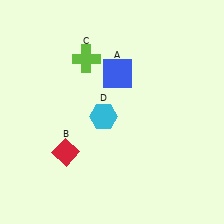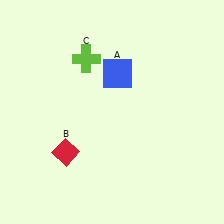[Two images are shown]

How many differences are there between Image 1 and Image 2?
There is 1 difference between the two images.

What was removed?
The cyan hexagon (D) was removed in Image 2.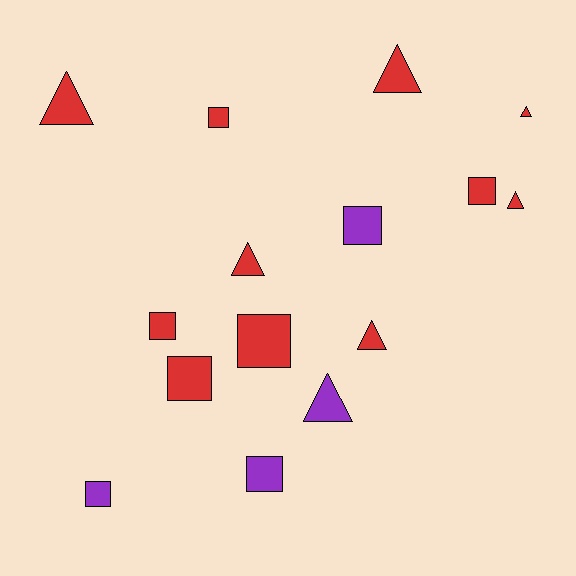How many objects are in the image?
There are 15 objects.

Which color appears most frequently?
Red, with 11 objects.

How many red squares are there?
There are 5 red squares.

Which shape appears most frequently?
Square, with 8 objects.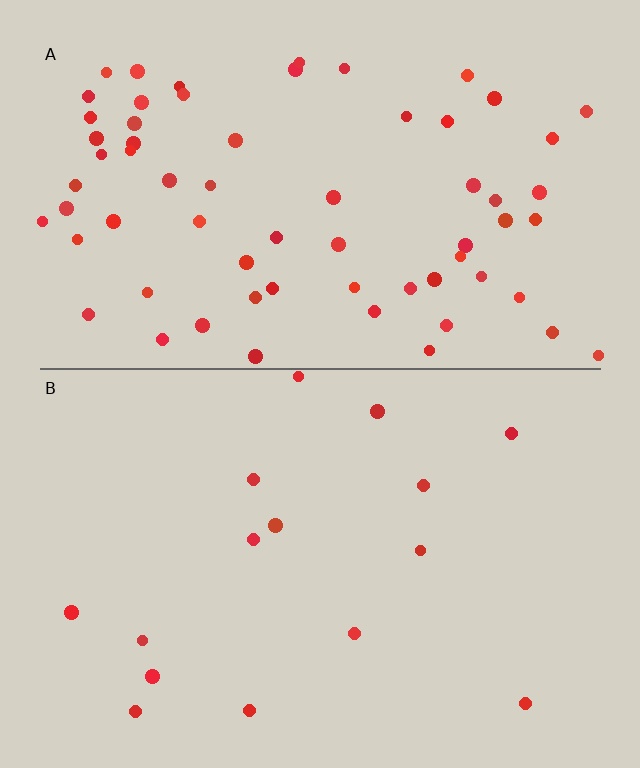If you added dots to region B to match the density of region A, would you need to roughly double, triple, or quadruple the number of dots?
Approximately quadruple.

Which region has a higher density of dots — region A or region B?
A (the top).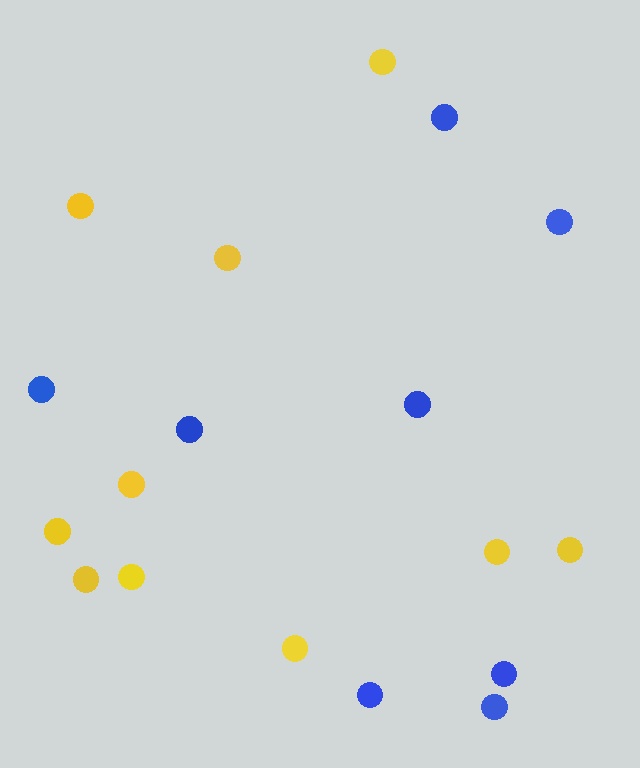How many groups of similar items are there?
There are 2 groups: one group of yellow circles (10) and one group of blue circles (8).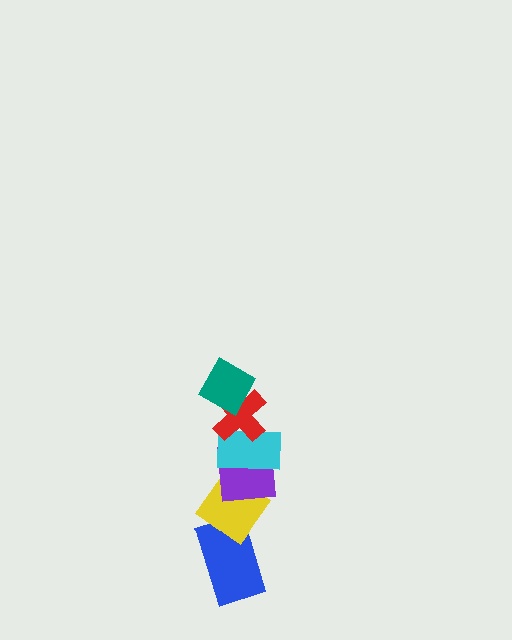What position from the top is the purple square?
The purple square is 4th from the top.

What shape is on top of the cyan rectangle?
The red cross is on top of the cyan rectangle.